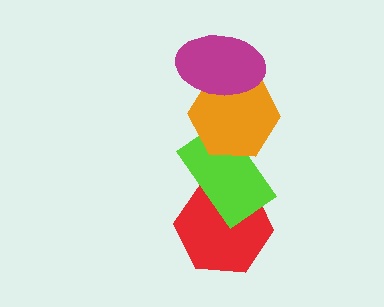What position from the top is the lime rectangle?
The lime rectangle is 3rd from the top.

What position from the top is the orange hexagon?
The orange hexagon is 2nd from the top.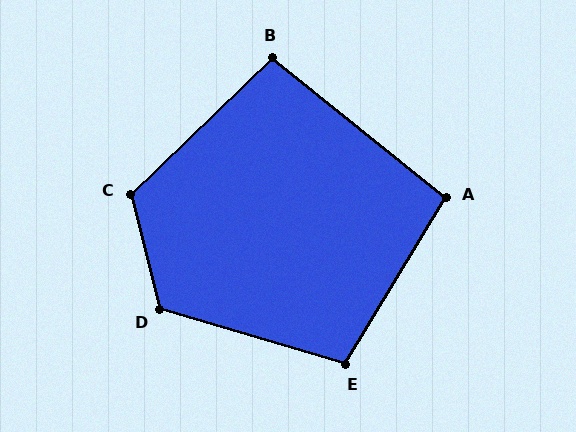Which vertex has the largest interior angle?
D, at approximately 121 degrees.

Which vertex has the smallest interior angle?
B, at approximately 97 degrees.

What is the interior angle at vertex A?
Approximately 98 degrees (obtuse).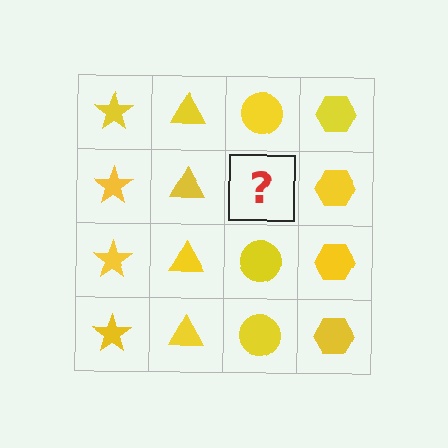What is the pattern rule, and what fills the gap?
The rule is that each column has a consistent shape. The gap should be filled with a yellow circle.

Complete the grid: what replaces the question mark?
The question mark should be replaced with a yellow circle.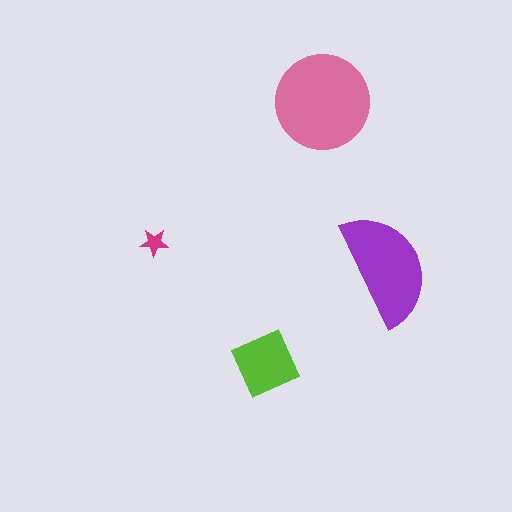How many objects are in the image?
There are 4 objects in the image.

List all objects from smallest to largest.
The magenta star, the lime diamond, the purple semicircle, the pink circle.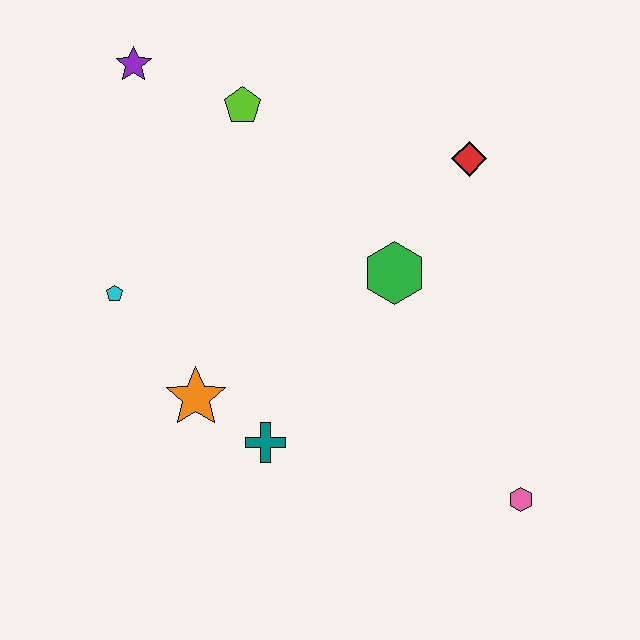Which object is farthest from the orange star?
The red diamond is farthest from the orange star.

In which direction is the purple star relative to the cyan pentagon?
The purple star is above the cyan pentagon.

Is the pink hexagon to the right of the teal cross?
Yes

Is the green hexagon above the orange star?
Yes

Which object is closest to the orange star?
The teal cross is closest to the orange star.